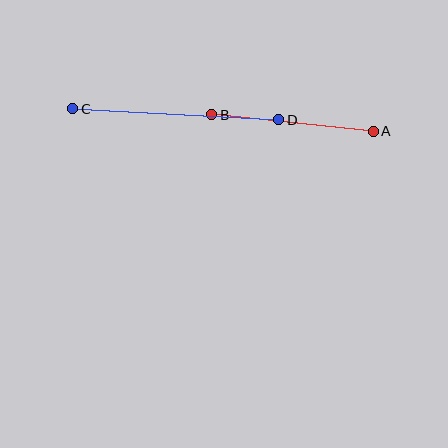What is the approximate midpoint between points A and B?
The midpoint is at approximately (292, 123) pixels.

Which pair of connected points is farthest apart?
Points C and D are farthest apart.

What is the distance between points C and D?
The distance is approximately 206 pixels.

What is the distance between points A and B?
The distance is approximately 163 pixels.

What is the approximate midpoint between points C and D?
The midpoint is at approximately (176, 114) pixels.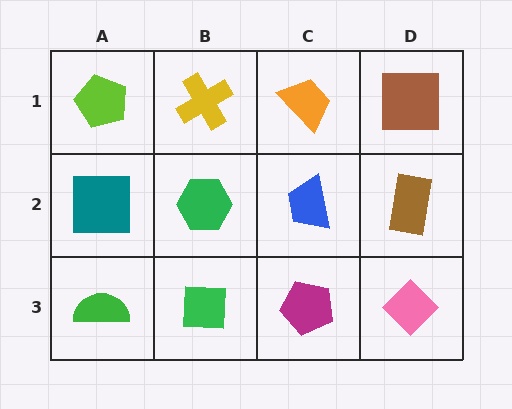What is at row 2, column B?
A green hexagon.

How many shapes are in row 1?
4 shapes.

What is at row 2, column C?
A blue trapezoid.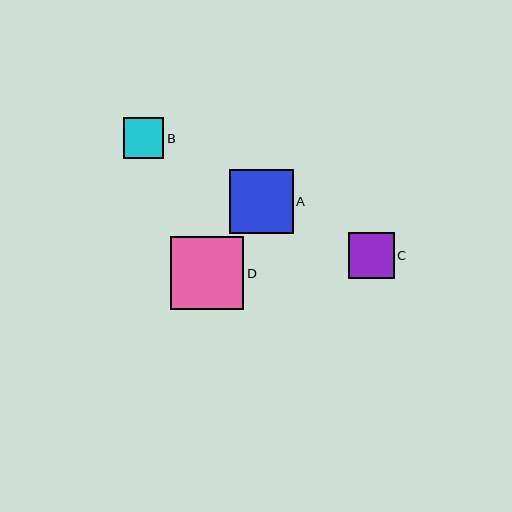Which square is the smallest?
Square B is the smallest with a size of approximately 40 pixels.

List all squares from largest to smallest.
From largest to smallest: D, A, C, B.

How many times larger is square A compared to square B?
Square A is approximately 1.6 times the size of square B.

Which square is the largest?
Square D is the largest with a size of approximately 73 pixels.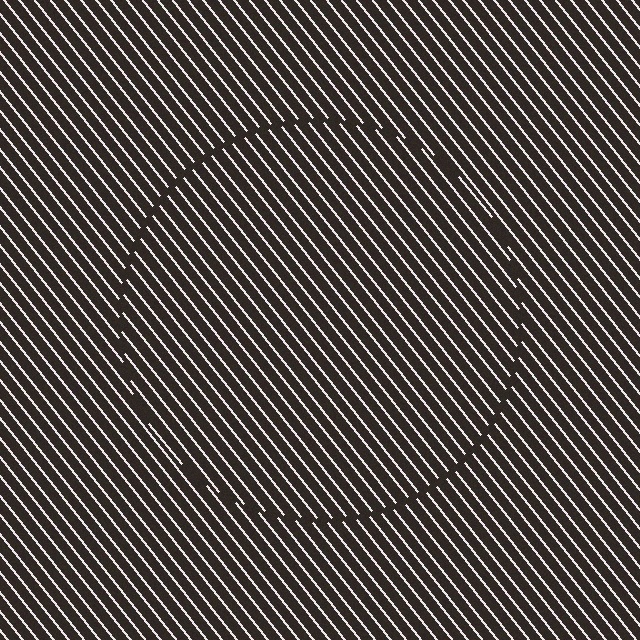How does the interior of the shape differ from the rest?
The interior of the shape contains the same grating, shifted by half a period — the contour is defined by the phase discontinuity where line-ends from the inner and outer gratings abut.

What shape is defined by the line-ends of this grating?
An illusory circle. The interior of the shape contains the same grating, shifted by half a period — the contour is defined by the phase discontinuity where line-ends from the inner and outer gratings abut.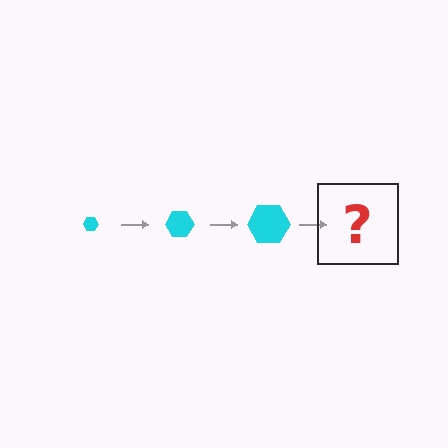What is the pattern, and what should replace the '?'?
The pattern is that the hexagon gets progressively larger each step. The '?' should be a cyan hexagon, larger than the previous one.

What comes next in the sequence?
The next element should be a cyan hexagon, larger than the previous one.